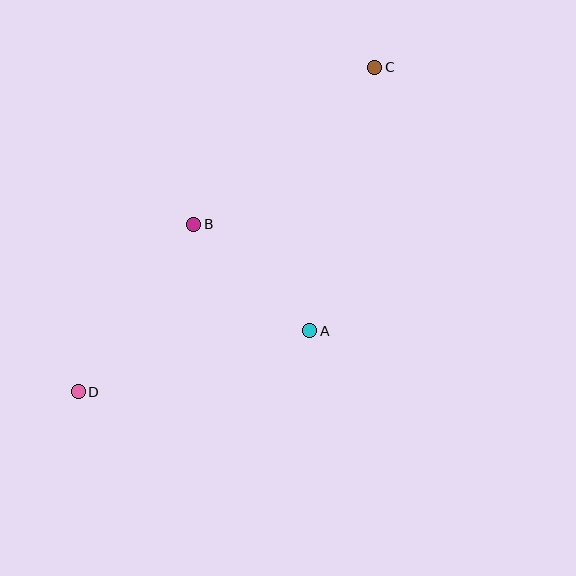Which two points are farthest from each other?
Points C and D are farthest from each other.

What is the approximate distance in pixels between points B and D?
The distance between B and D is approximately 204 pixels.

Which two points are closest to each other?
Points A and B are closest to each other.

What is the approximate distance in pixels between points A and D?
The distance between A and D is approximately 240 pixels.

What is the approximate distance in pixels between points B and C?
The distance between B and C is approximately 239 pixels.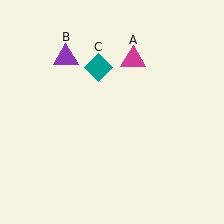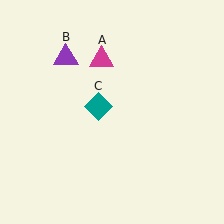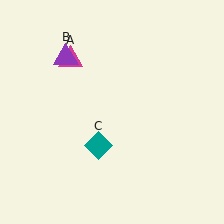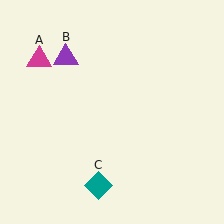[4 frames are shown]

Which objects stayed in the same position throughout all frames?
Purple triangle (object B) remained stationary.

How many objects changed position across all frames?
2 objects changed position: magenta triangle (object A), teal diamond (object C).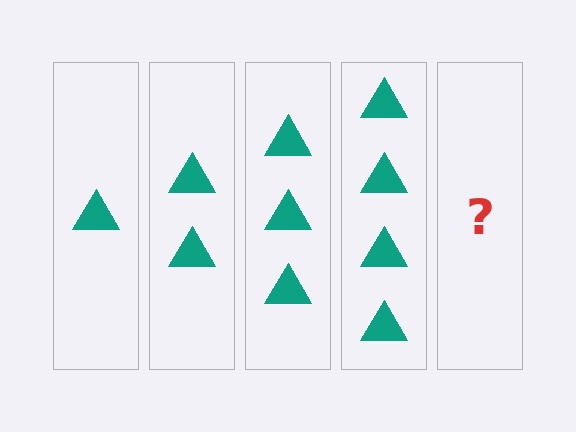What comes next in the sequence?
The next element should be 5 triangles.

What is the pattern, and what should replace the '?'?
The pattern is that each step adds one more triangle. The '?' should be 5 triangles.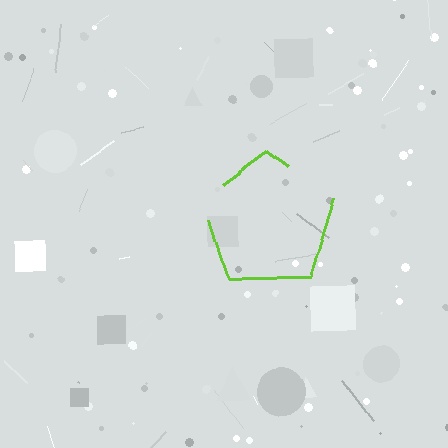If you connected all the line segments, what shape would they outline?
They would outline a pentagon.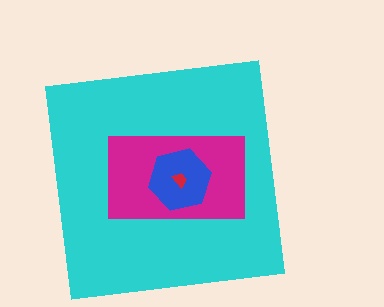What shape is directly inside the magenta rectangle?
The blue hexagon.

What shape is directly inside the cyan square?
The magenta rectangle.